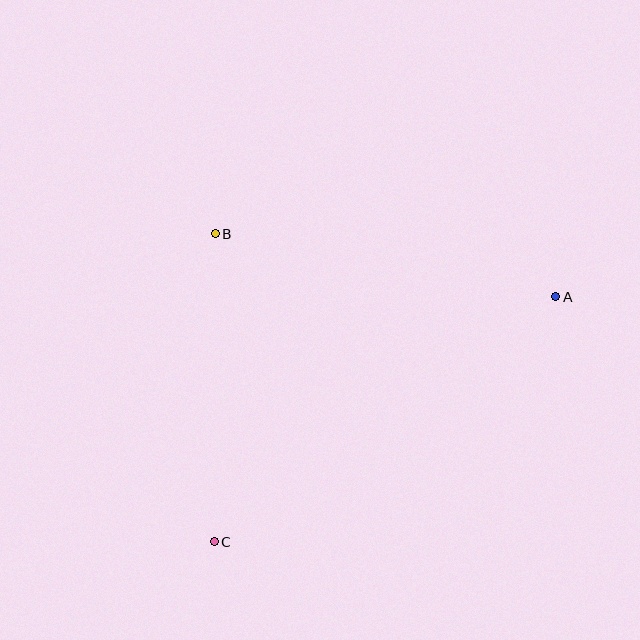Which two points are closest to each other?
Points B and C are closest to each other.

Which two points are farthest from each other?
Points A and C are farthest from each other.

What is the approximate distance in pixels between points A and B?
The distance between A and B is approximately 346 pixels.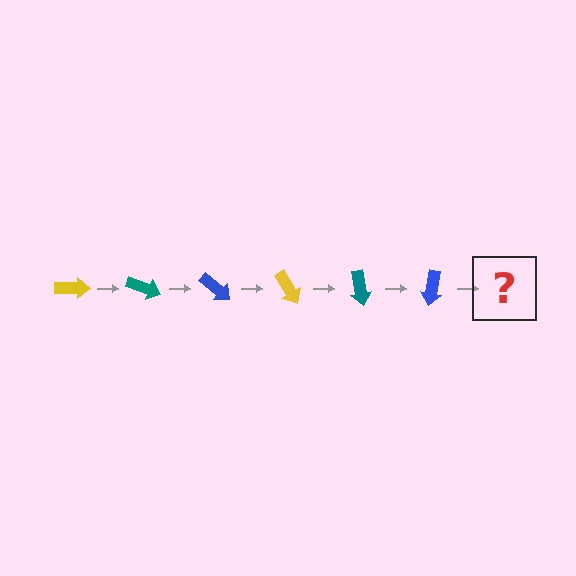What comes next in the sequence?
The next element should be a yellow arrow, rotated 120 degrees from the start.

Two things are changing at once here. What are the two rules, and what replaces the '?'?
The two rules are that it rotates 20 degrees each step and the color cycles through yellow, teal, and blue. The '?' should be a yellow arrow, rotated 120 degrees from the start.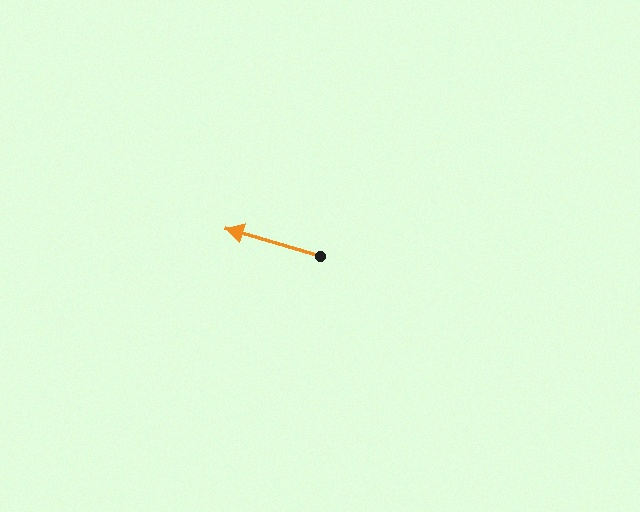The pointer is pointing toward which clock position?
Roughly 10 o'clock.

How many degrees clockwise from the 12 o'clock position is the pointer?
Approximately 286 degrees.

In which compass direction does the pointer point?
West.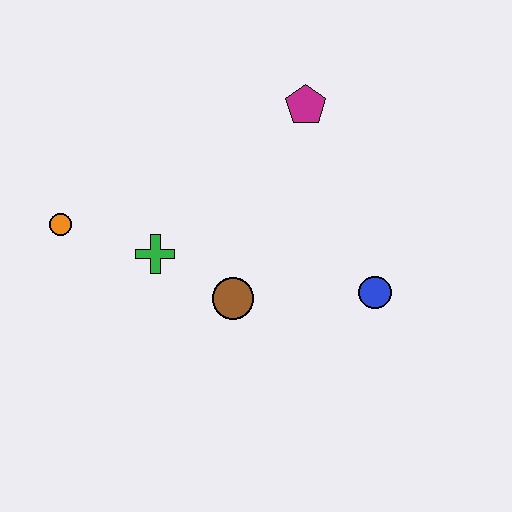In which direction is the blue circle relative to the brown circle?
The blue circle is to the right of the brown circle.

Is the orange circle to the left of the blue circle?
Yes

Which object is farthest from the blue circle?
The orange circle is farthest from the blue circle.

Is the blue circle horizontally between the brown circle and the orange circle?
No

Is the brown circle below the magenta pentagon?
Yes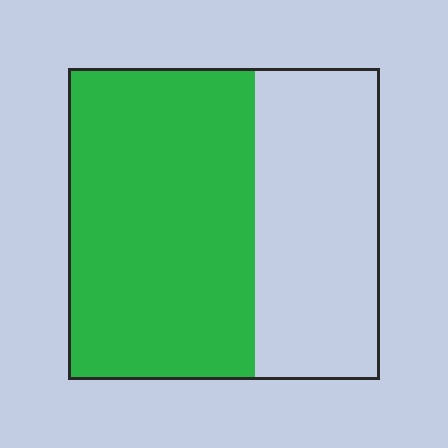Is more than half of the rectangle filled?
Yes.